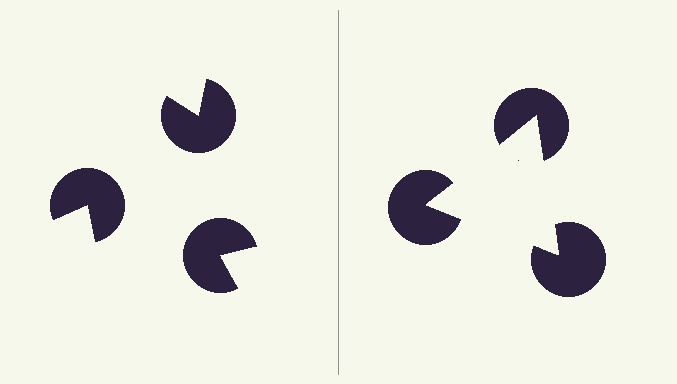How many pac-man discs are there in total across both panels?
6 — 3 on each side.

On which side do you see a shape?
An illusory triangle appears on the right side. On the left side the wedge cuts are rotated, so no coherent shape forms.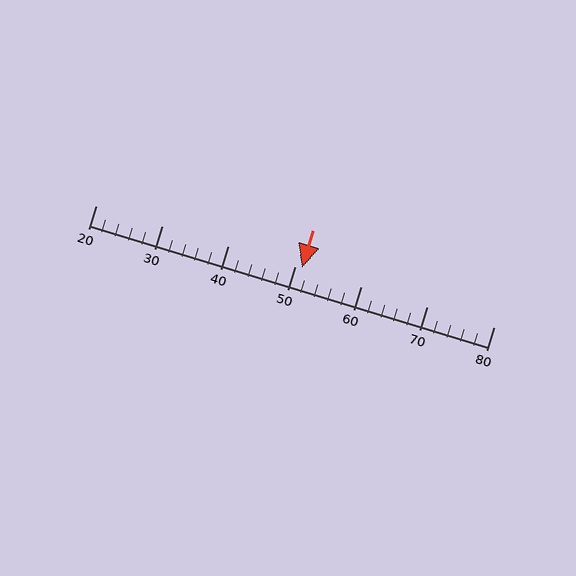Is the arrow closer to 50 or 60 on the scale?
The arrow is closer to 50.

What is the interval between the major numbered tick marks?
The major tick marks are spaced 10 units apart.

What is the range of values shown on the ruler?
The ruler shows values from 20 to 80.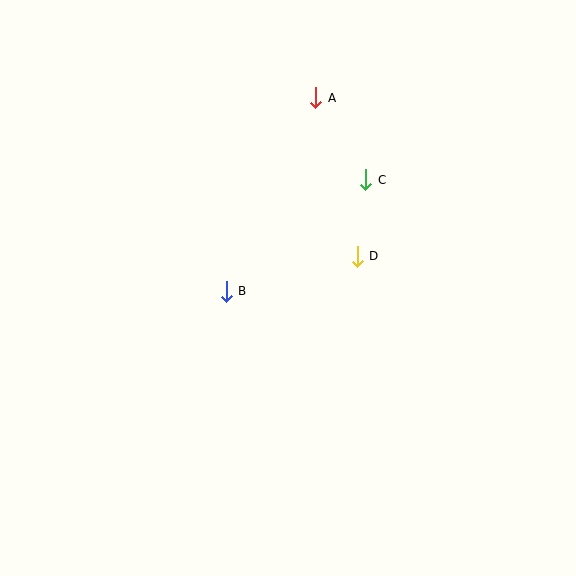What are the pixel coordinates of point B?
Point B is at (226, 291).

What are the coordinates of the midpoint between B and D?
The midpoint between B and D is at (292, 274).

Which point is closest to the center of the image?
Point B at (226, 291) is closest to the center.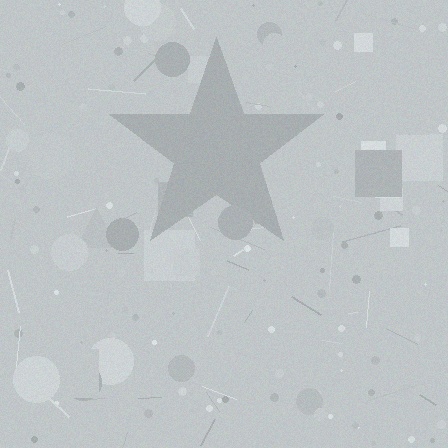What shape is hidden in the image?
A star is hidden in the image.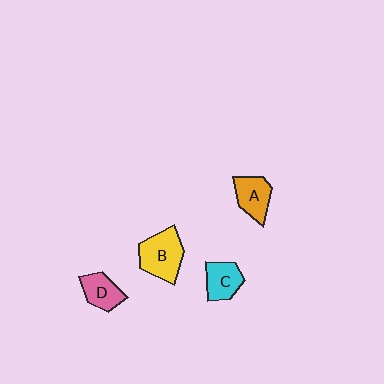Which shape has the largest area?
Shape B (yellow).